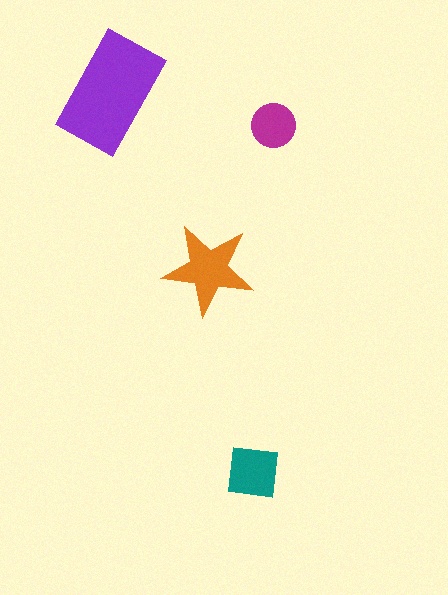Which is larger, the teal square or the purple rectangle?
The purple rectangle.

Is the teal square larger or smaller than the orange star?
Smaller.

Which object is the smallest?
The magenta circle.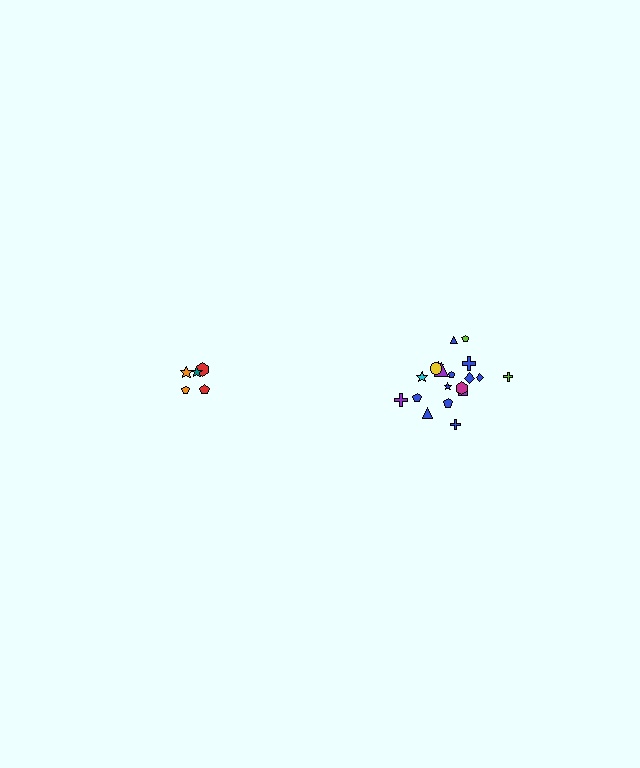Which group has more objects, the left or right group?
The right group.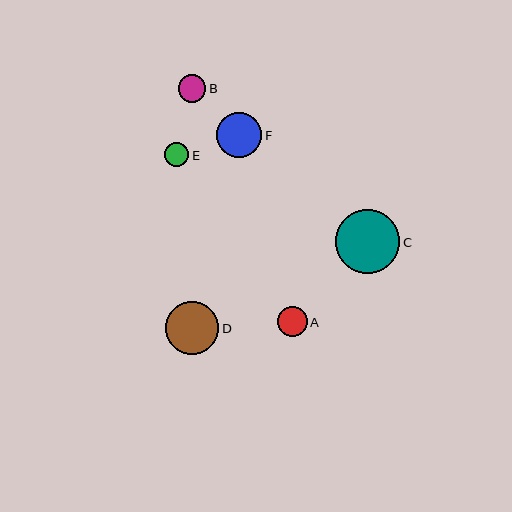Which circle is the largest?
Circle C is the largest with a size of approximately 64 pixels.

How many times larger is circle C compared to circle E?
Circle C is approximately 2.7 times the size of circle E.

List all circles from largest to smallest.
From largest to smallest: C, D, F, A, B, E.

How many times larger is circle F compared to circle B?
Circle F is approximately 1.7 times the size of circle B.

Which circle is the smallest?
Circle E is the smallest with a size of approximately 24 pixels.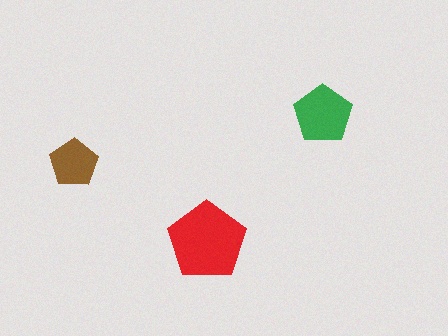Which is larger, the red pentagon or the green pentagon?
The red one.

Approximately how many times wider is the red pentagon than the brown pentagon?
About 1.5 times wider.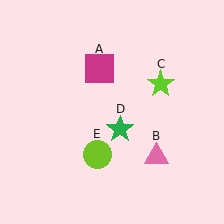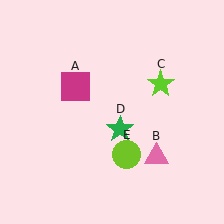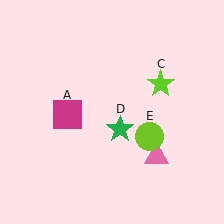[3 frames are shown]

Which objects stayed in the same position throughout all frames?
Pink triangle (object B) and lime star (object C) and green star (object D) remained stationary.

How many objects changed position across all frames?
2 objects changed position: magenta square (object A), lime circle (object E).